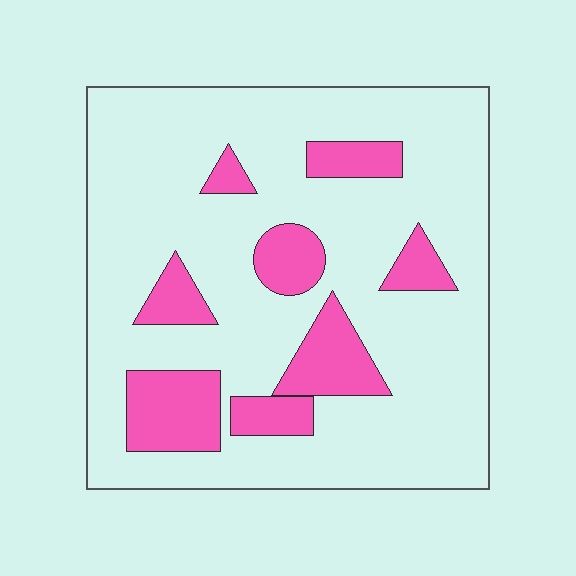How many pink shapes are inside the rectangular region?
8.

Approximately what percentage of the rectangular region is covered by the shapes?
Approximately 20%.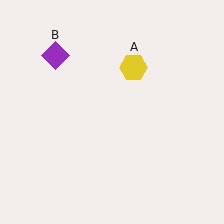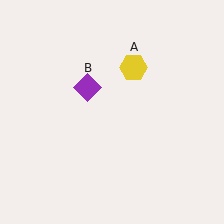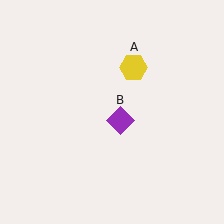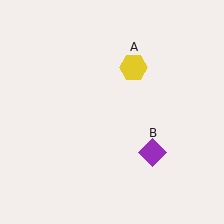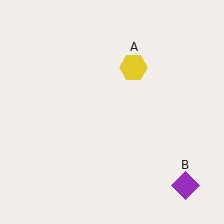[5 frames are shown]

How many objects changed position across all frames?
1 object changed position: purple diamond (object B).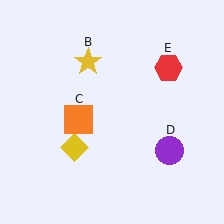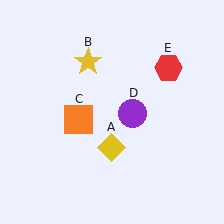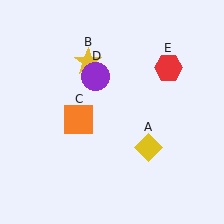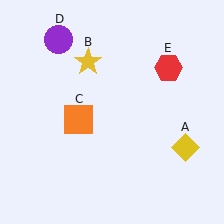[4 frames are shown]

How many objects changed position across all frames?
2 objects changed position: yellow diamond (object A), purple circle (object D).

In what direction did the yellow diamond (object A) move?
The yellow diamond (object A) moved right.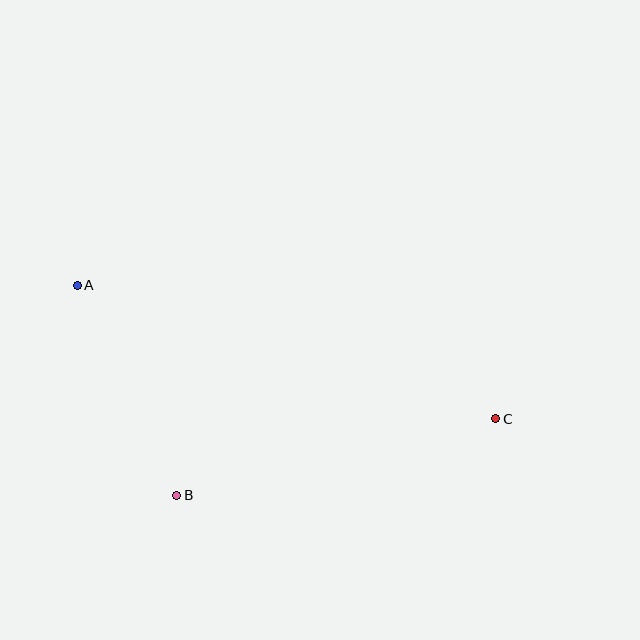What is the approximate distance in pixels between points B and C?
The distance between B and C is approximately 328 pixels.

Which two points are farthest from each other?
Points A and C are farthest from each other.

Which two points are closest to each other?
Points A and B are closest to each other.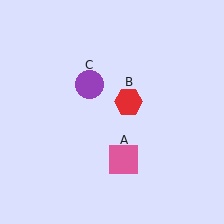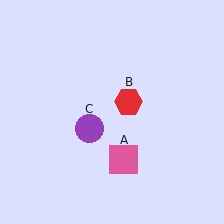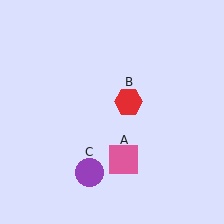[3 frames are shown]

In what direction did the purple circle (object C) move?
The purple circle (object C) moved down.